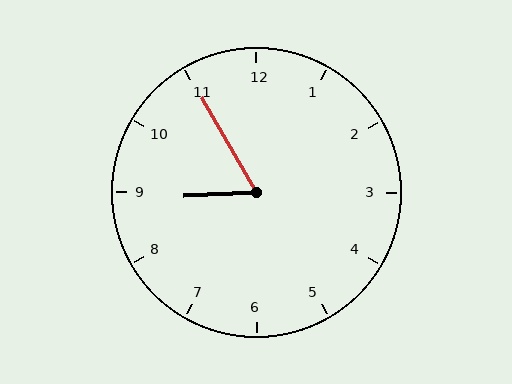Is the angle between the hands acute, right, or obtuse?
It is acute.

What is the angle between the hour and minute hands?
Approximately 62 degrees.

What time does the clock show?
8:55.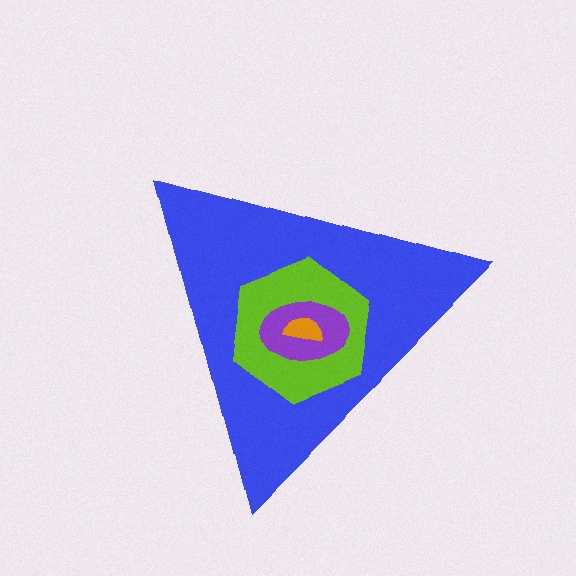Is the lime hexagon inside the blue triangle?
Yes.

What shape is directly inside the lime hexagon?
The purple ellipse.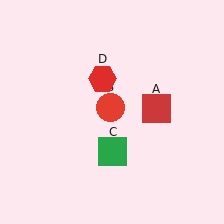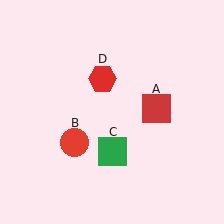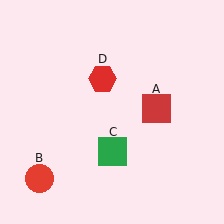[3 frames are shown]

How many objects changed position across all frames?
1 object changed position: red circle (object B).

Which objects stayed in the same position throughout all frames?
Red square (object A) and green square (object C) and red hexagon (object D) remained stationary.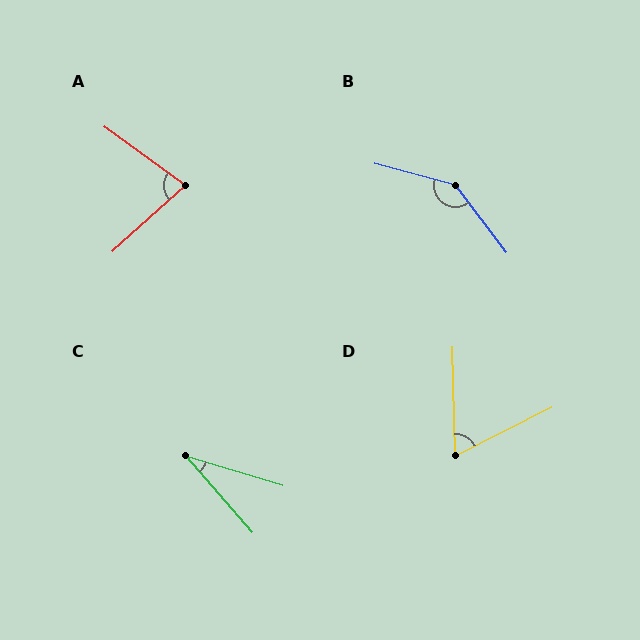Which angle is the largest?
B, at approximately 142 degrees.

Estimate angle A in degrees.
Approximately 78 degrees.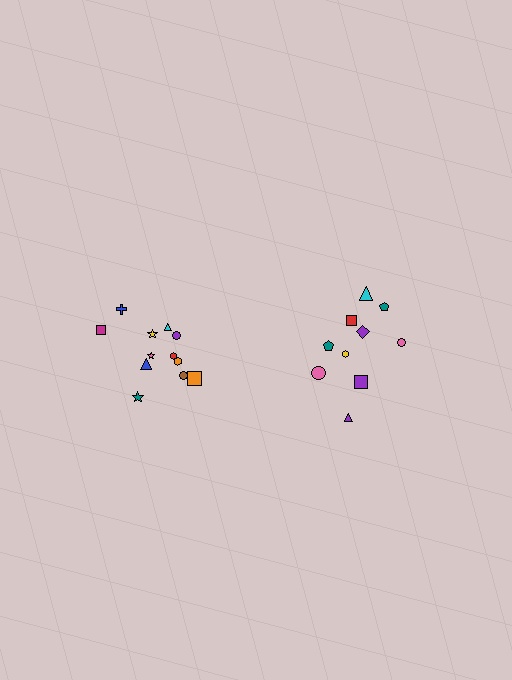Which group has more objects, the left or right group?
The left group.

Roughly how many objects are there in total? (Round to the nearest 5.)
Roughly 20 objects in total.